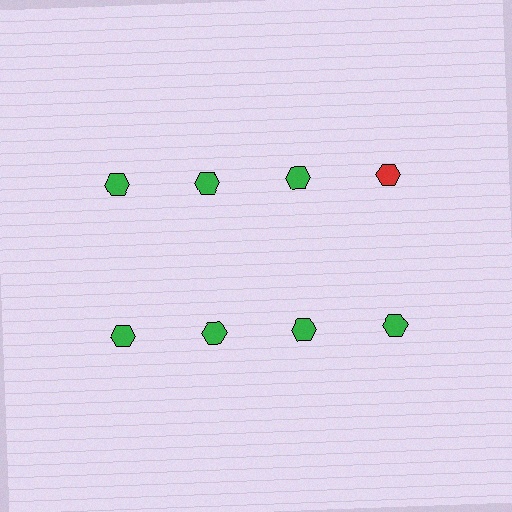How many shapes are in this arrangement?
There are 8 shapes arranged in a grid pattern.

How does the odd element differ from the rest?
It has a different color: red instead of green.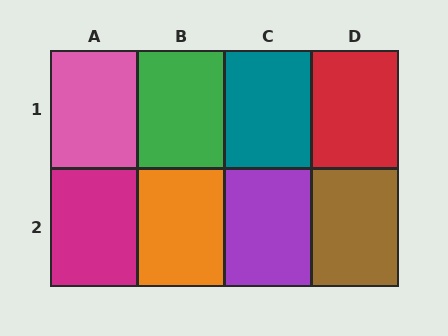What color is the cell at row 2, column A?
Magenta.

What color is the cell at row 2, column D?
Brown.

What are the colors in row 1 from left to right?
Pink, green, teal, red.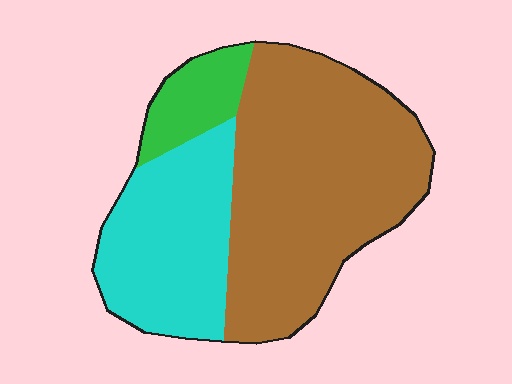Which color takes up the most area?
Brown, at roughly 60%.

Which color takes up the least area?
Green, at roughly 10%.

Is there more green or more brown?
Brown.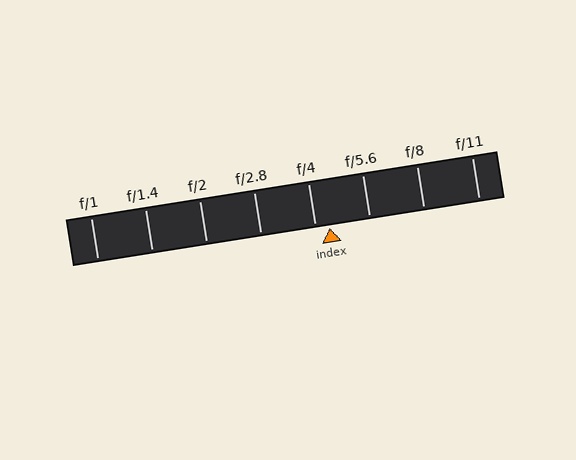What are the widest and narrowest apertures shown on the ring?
The widest aperture shown is f/1 and the narrowest is f/11.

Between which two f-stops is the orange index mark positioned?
The index mark is between f/4 and f/5.6.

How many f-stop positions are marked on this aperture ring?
There are 8 f-stop positions marked.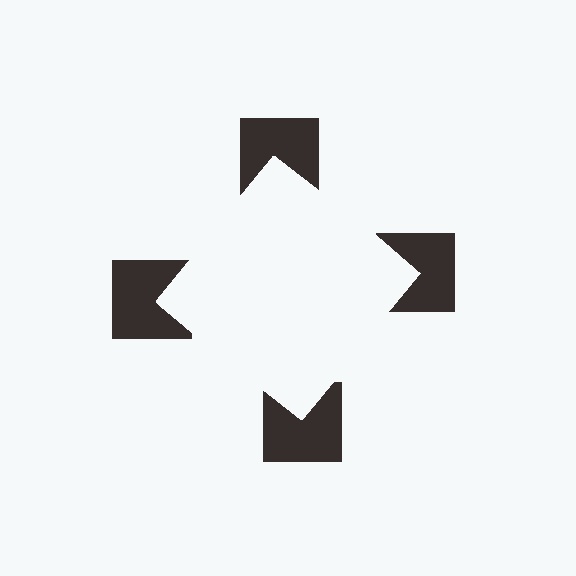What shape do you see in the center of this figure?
An illusory square — its edges are inferred from the aligned wedge cuts in the notched squares, not physically drawn.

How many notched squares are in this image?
There are 4 — one at each vertex of the illusory square.